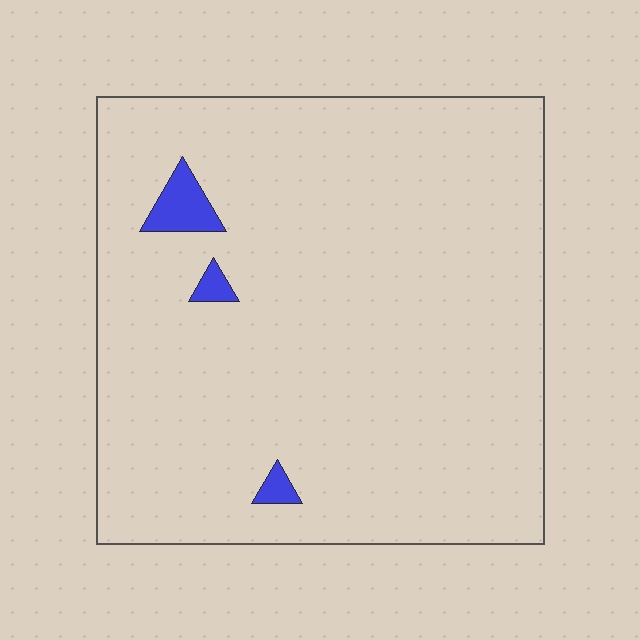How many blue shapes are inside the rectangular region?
3.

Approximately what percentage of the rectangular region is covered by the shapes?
Approximately 5%.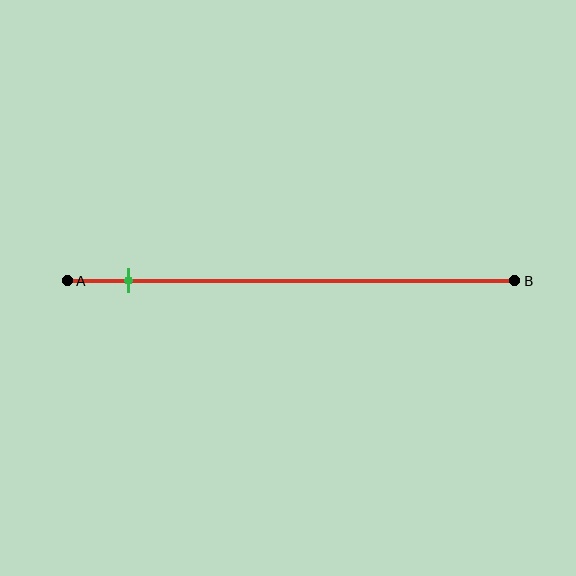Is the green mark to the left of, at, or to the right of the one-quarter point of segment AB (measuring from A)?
The green mark is to the left of the one-quarter point of segment AB.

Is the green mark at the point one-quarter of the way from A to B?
No, the mark is at about 15% from A, not at the 25% one-quarter point.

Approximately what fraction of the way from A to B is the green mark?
The green mark is approximately 15% of the way from A to B.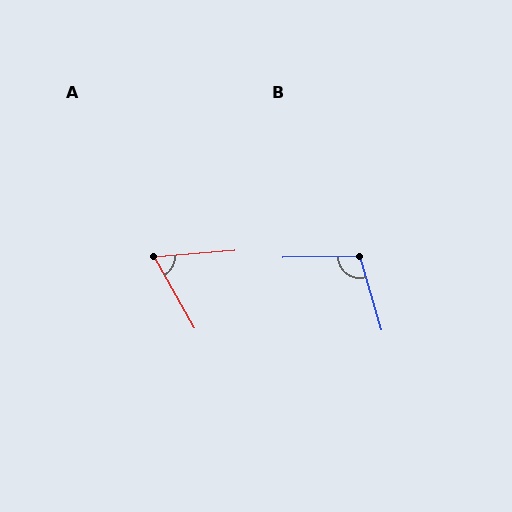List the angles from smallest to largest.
A (65°), B (105°).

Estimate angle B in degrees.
Approximately 105 degrees.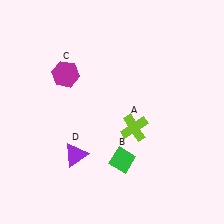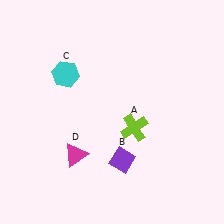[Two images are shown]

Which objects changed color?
B changed from green to purple. C changed from magenta to cyan. D changed from purple to magenta.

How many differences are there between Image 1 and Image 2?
There are 3 differences between the two images.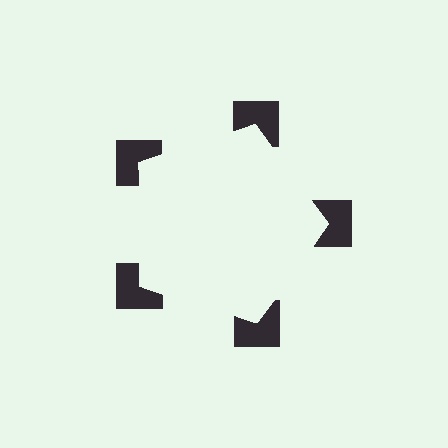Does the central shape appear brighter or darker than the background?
It typically appears slightly brighter than the background, even though no actual brightness change is drawn.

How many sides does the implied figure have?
5 sides.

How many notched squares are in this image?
There are 5 — one at each vertex of the illusory pentagon.